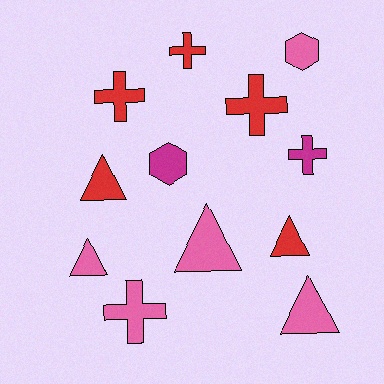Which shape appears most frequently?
Triangle, with 5 objects.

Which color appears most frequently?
Pink, with 5 objects.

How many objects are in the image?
There are 12 objects.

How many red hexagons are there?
There are no red hexagons.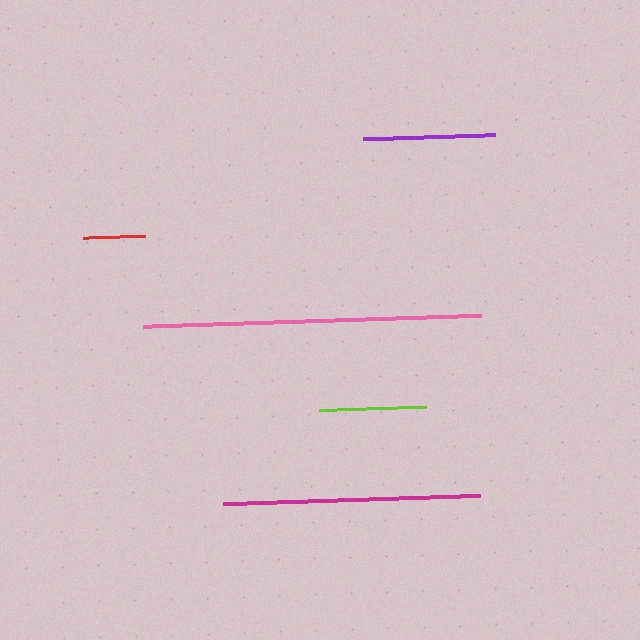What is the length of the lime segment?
The lime segment is approximately 107 pixels long.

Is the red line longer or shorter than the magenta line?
The magenta line is longer than the red line.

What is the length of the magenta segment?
The magenta segment is approximately 257 pixels long.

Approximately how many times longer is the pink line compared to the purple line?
The pink line is approximately 2.6 times the length of the purple line.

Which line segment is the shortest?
The red line is the shortest at approximately 62 pixels.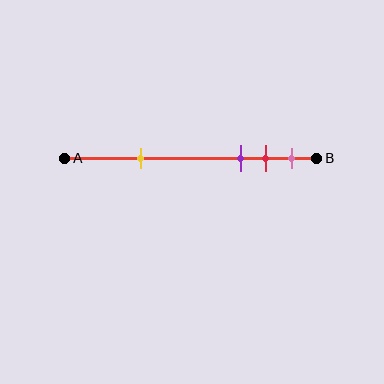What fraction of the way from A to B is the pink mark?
The pink mark is approximately 90% (0.9) of the way from A to B.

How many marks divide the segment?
There are 4 marks dividing the segment.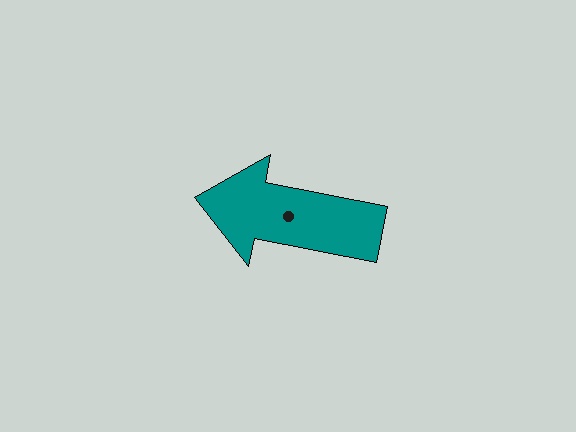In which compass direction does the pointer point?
West.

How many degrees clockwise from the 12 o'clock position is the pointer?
Approximately 281 degrees.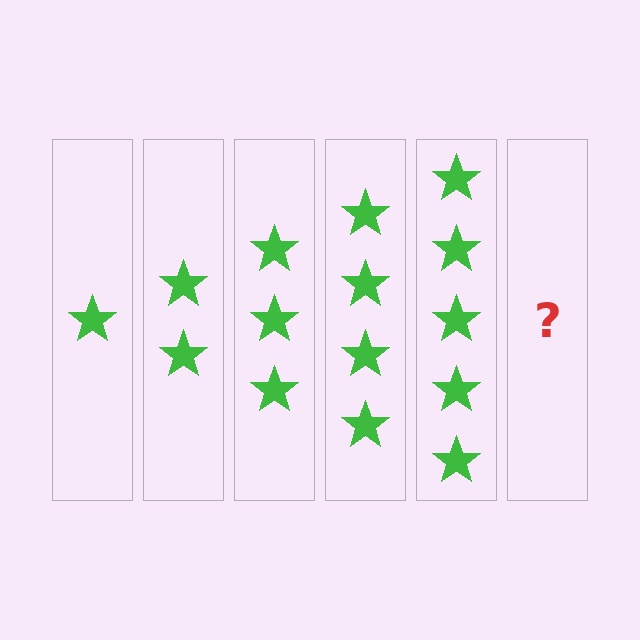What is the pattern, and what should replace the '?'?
The pattern is that each step adds one more star. The '?' should be 6 stars.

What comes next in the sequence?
The next element should be 6 stars.